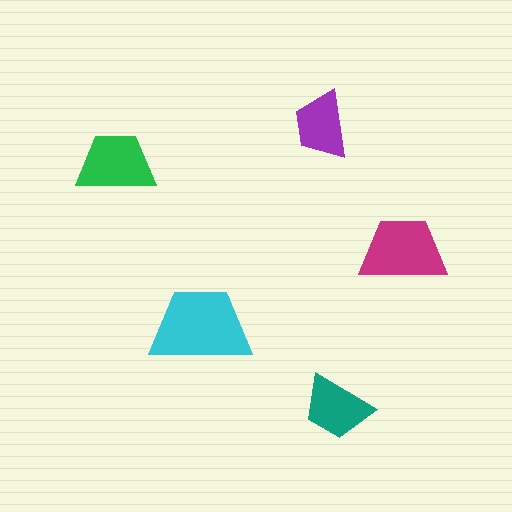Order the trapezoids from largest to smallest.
the cyan one, the magenta one, the green one, the teal one, the purple one.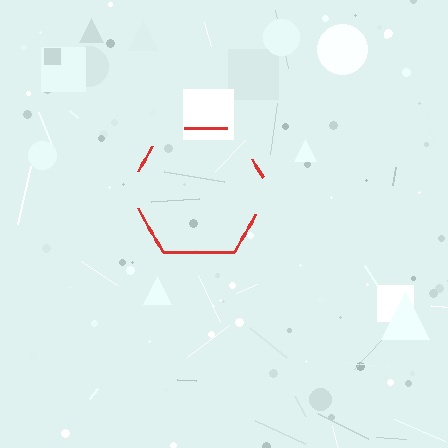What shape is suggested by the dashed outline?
The dashed outline suggests a hexagon.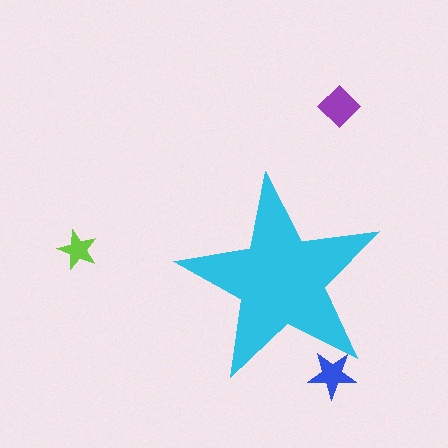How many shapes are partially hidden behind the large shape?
1 shape is partially hidden.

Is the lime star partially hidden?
No, the lime star is fully visible.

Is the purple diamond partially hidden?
No, the purple diamond is fully visible.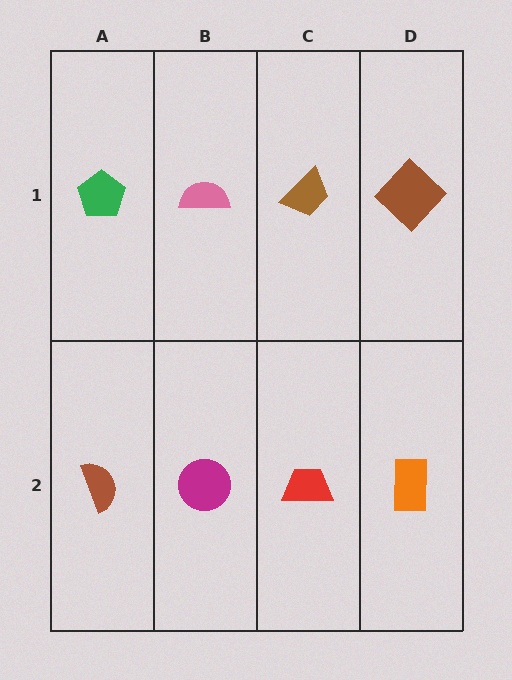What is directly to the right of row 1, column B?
A brown trapezoid.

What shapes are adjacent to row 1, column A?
A brown semicircle (row 2, column A), a pink semicircle (row 1, column B).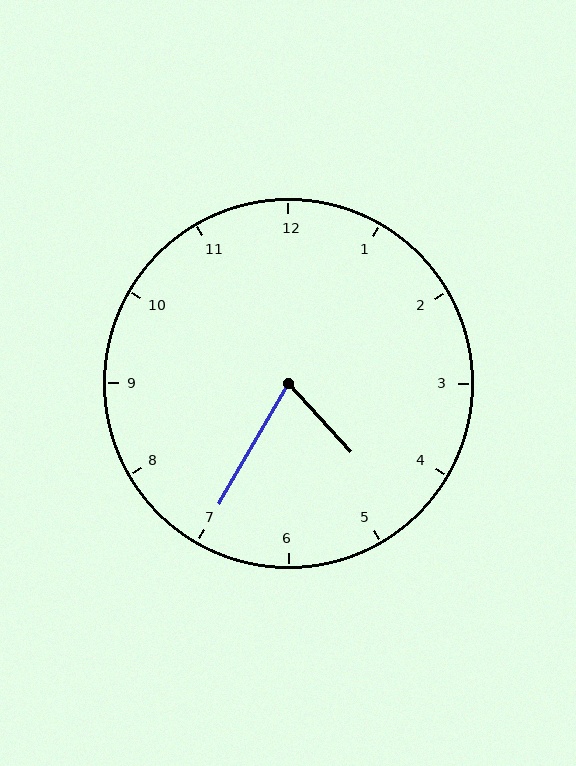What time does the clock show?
4:35.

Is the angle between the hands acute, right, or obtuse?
It is acute.